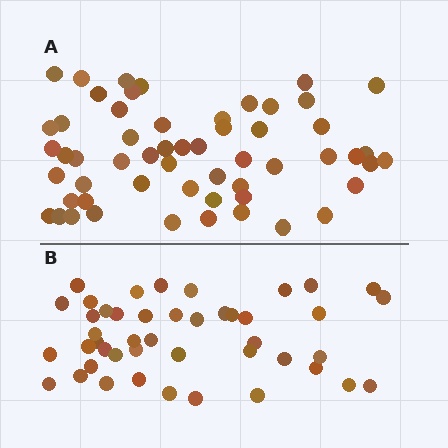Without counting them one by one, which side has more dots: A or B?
Region A (the top region) has more dots.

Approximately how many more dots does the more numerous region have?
Region A has roughly 12 or so more dots than region B.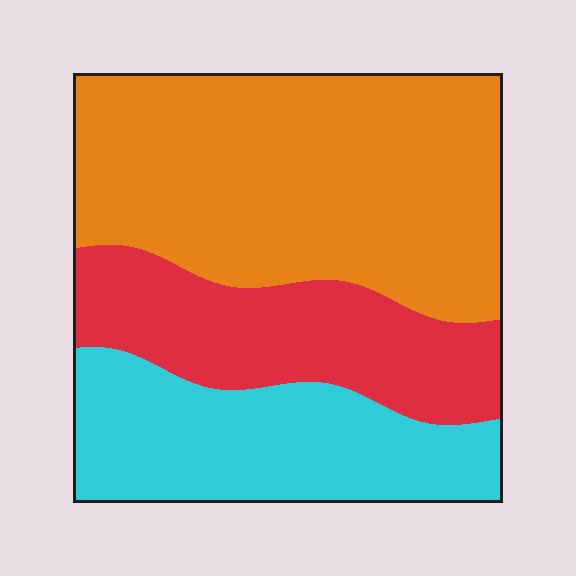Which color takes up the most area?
Orange, at roughly 50%.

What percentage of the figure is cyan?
Cyan takes up between a sixth and a third of the figure.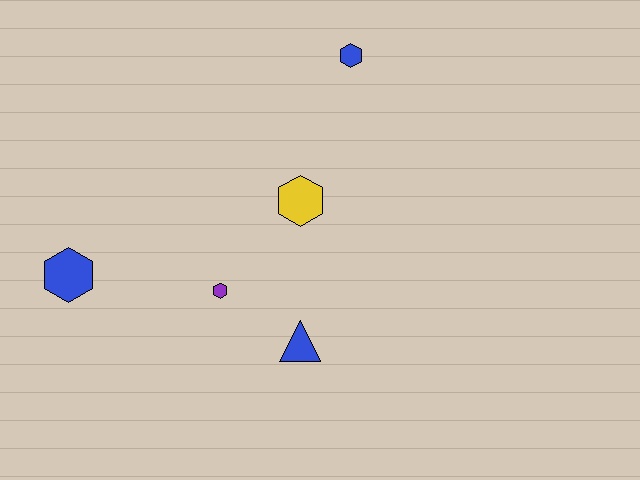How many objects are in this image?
There are 5 objects.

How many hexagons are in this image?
There are 4 hexagons.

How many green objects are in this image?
There are no green objects.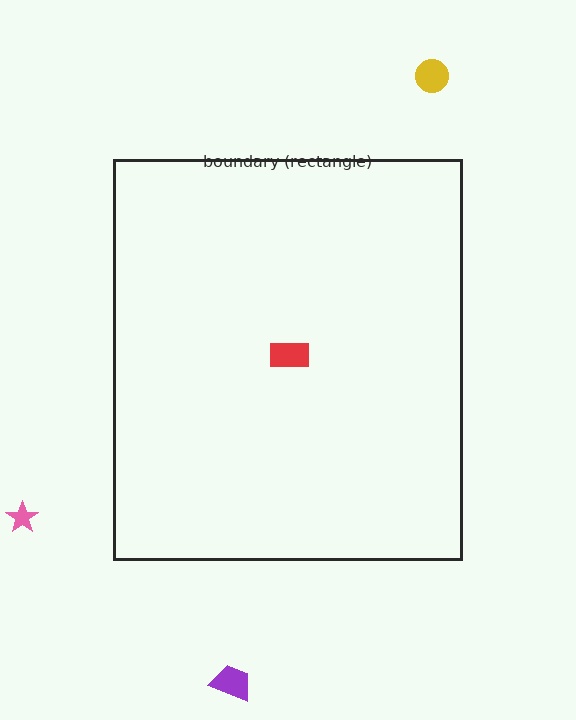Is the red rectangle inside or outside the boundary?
Inside.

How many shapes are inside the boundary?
1 inside, 3 outside.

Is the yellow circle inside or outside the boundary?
Outside.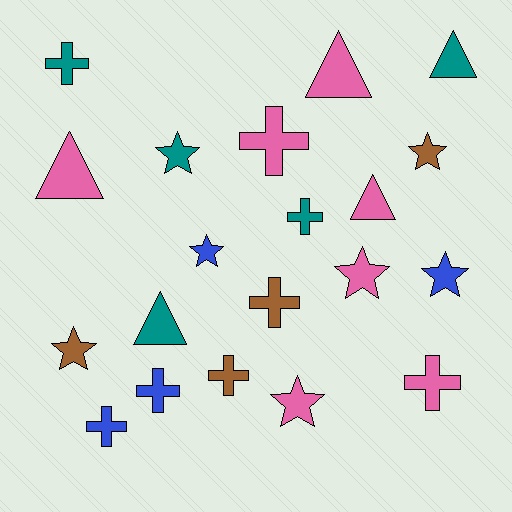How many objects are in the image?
There are 20 objects.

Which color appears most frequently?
Pink, with 7 objects.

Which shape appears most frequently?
Cross, with 8 objects.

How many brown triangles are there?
There are no brown triangles.